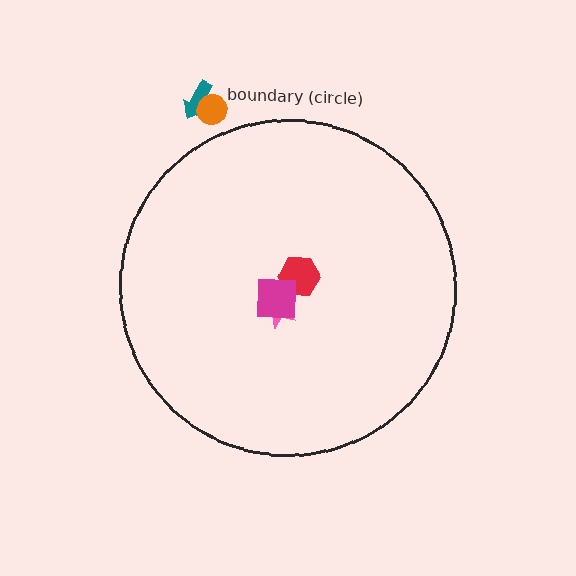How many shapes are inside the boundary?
3 inside, 2 outside.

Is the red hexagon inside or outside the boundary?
Inside.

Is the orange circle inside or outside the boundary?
Outside.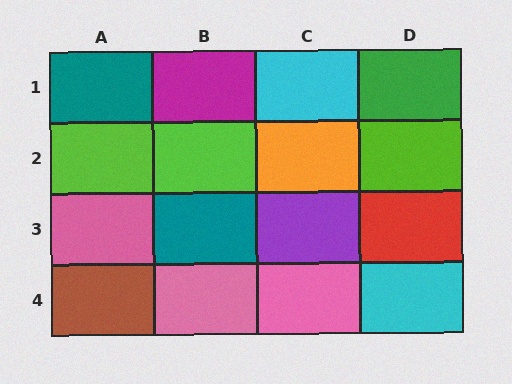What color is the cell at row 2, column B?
Lime.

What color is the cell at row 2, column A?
Lime.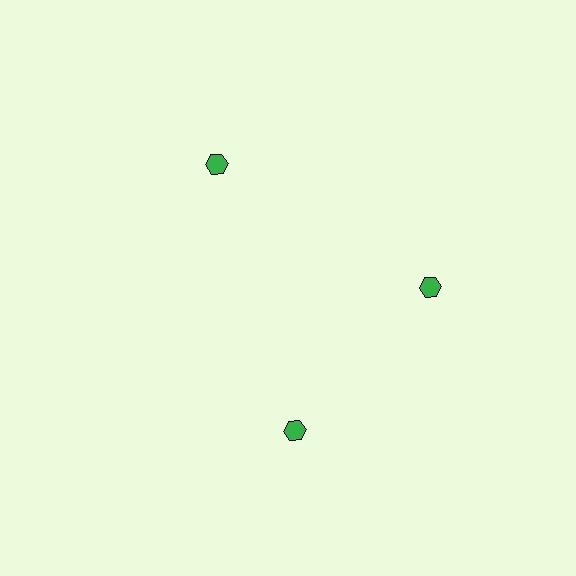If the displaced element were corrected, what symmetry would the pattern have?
It would have 3-fold rotational symmetry — the pattern would map onto itself every 120 degrees.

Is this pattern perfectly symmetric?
No. The 3 green hexagons are arranged in a ring, but one element near the 7 o'clock position is rotated out of alignment along the ring, breaking the 3-fold rotational symmetry.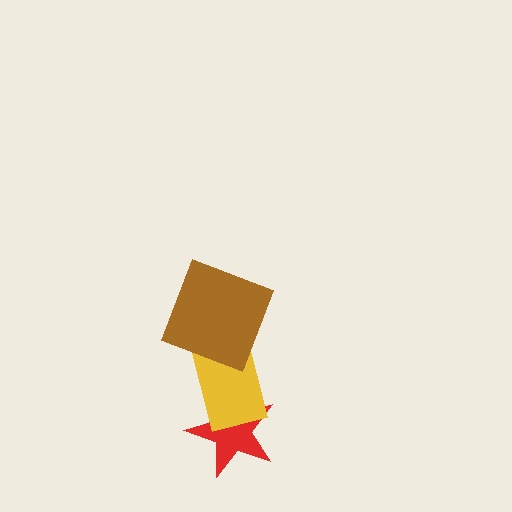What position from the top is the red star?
The red star is 3rd from the top.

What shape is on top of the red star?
The yellow rectangle is on top of the red star.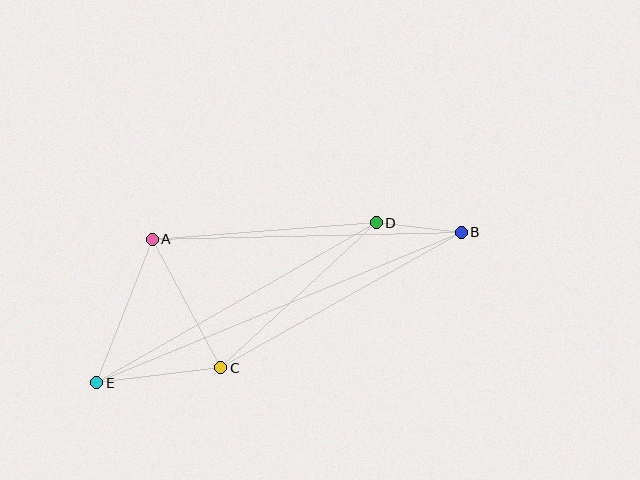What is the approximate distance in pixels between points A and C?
The distance between A and C is approximately 146 pixels.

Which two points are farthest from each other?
Points B and E are farthest from each other.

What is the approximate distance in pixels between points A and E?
The distance between A and E is approximately 154 pixels.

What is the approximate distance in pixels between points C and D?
The distance between C and D is approximately 213 pixels.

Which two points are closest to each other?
Points B and D are closest to each other.